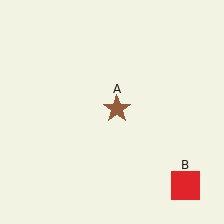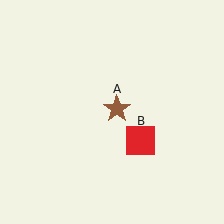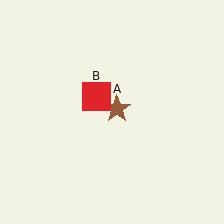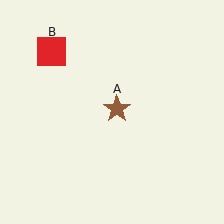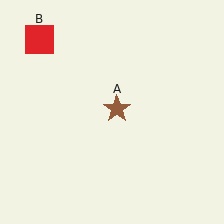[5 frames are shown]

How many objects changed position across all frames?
1 object changed position: red square (object B).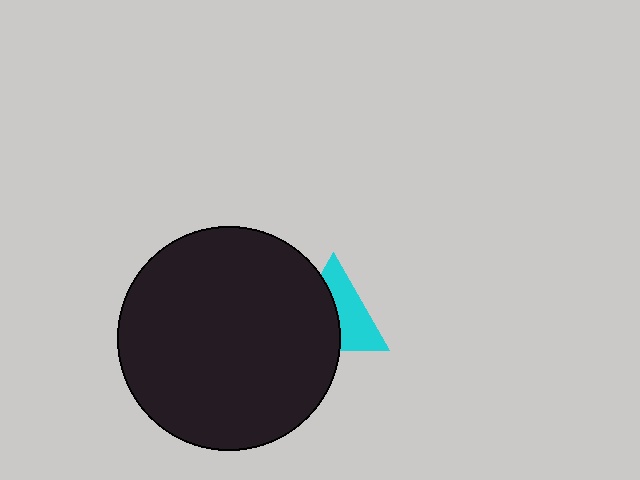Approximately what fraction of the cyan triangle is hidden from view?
Roughly 50% of the cyan triangle is hidden behind the black circle.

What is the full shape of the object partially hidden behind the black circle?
The partially hidden object is a cyan triangle.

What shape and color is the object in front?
The object in front is a black circle.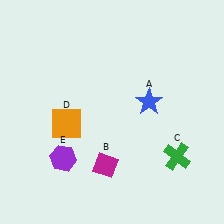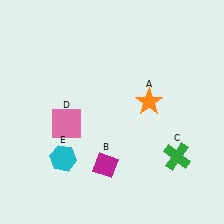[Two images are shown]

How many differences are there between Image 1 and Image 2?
There are 3 differences between the two images.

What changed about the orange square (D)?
In Image 1, D is orange. In Image 2, it changed to pink.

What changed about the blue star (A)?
In Image 1, A is blue. In Image 2, it changed to orange.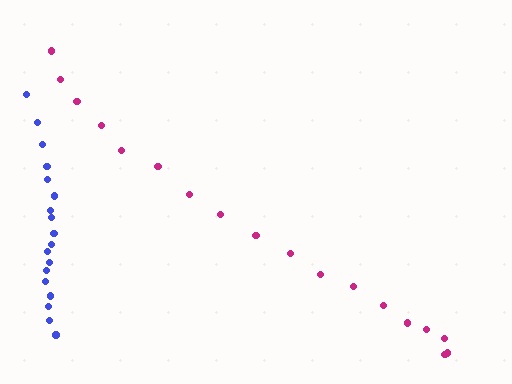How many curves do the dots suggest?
There are 2 distinct paths.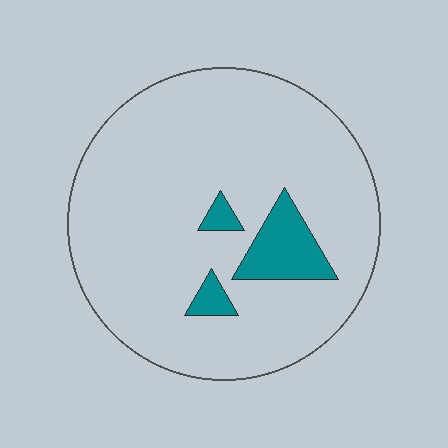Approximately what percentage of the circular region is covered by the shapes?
Approximately 10%.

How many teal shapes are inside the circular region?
3.